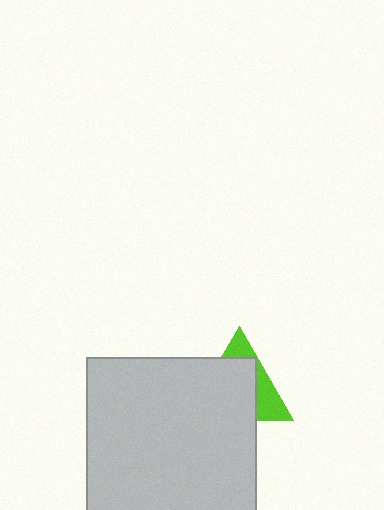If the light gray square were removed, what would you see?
You would see the complete lime triangle.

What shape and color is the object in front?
The object in front is a light gray square.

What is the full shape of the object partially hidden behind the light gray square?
The partially hidden object is a lime triangle.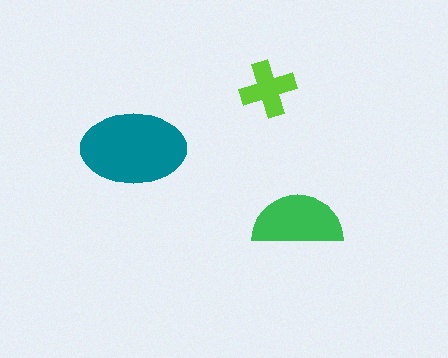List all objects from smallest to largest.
The lime cross, the green semicircle, the teal ellipse.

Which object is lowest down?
The green semicircle is bottommost.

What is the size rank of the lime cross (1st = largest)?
3rd.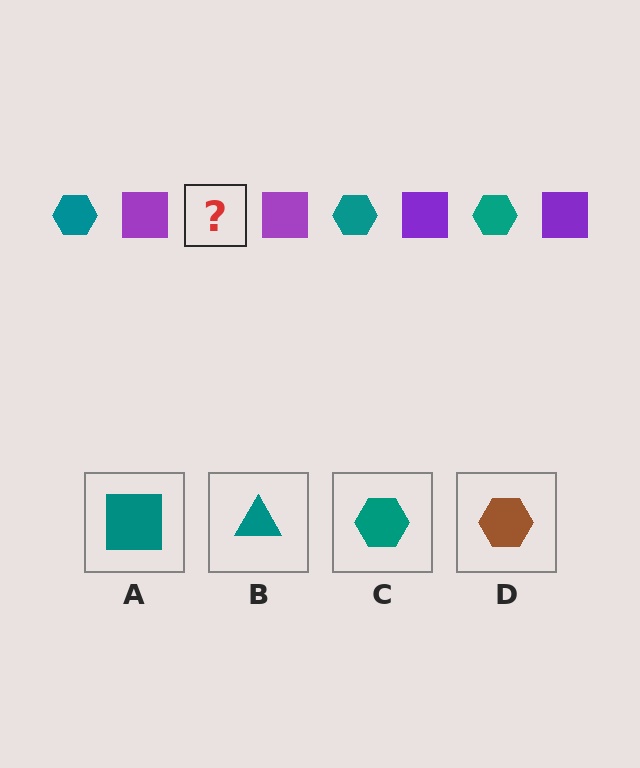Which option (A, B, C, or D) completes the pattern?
C.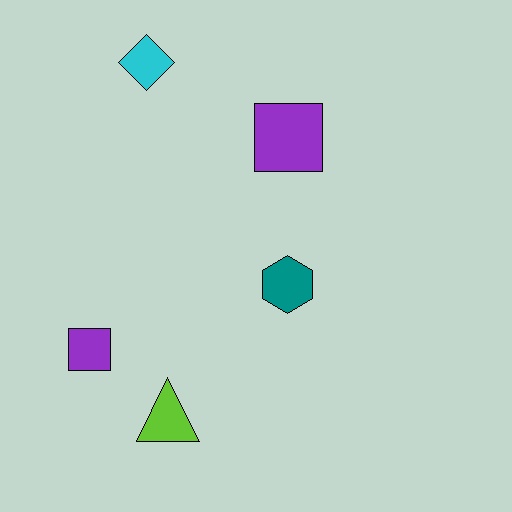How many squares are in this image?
There are 2 squares.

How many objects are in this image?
There are 5 objects.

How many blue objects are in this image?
There are no blue objects.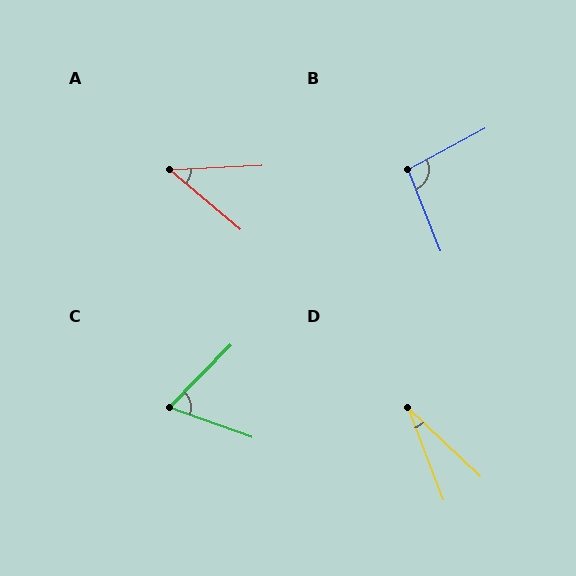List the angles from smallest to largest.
D (26°), A (43°), C (65°), B (97°).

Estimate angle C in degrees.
Approximately 65 degrees.